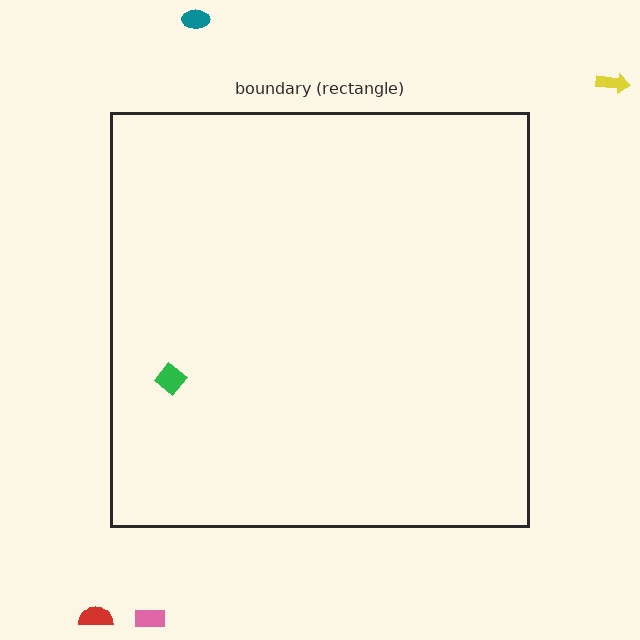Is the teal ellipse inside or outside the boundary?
Outside.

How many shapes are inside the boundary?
1 inside, 4 outside.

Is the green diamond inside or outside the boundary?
Inside.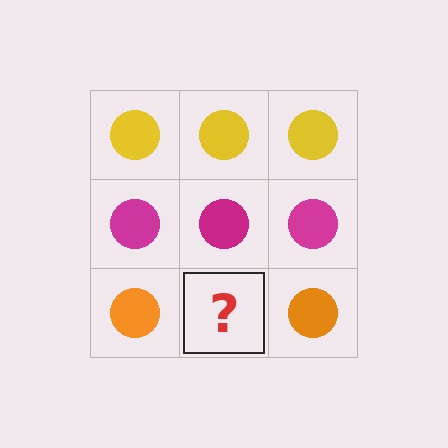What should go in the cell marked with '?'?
The missing cell should contain an orange circle.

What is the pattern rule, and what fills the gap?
The rule is that each row has a consistent color. The gap should be filled with an orange circle.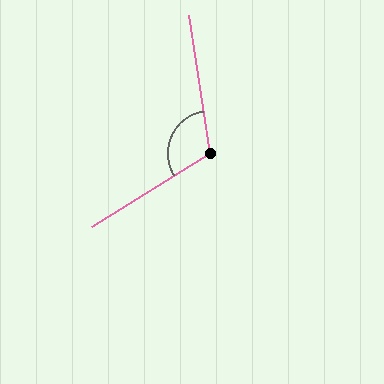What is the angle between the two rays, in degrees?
Approximately 114 degrees.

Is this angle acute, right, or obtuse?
It is obtuse.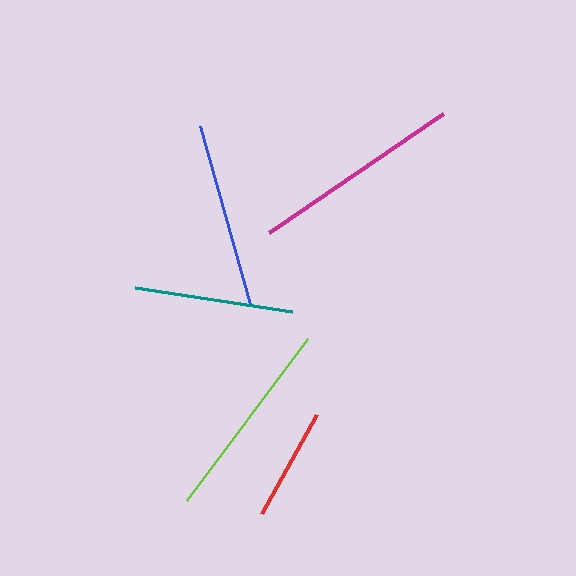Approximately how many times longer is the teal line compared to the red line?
The teal line is approximately 1.4 times the length of the red line.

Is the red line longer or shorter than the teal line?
The teal line is longer than the red line.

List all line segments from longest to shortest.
From longest to shortest: magenta, lime, blue, teal, red.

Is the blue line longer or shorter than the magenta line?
The magenta line is longer than the blue line.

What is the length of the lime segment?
The lime segment is approximately 202 pixels long.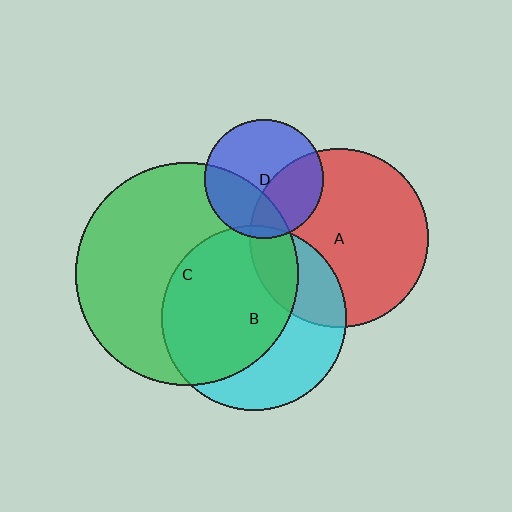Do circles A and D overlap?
Yes.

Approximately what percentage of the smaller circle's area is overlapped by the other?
Approximately 35%.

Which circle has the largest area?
Circle C (green).